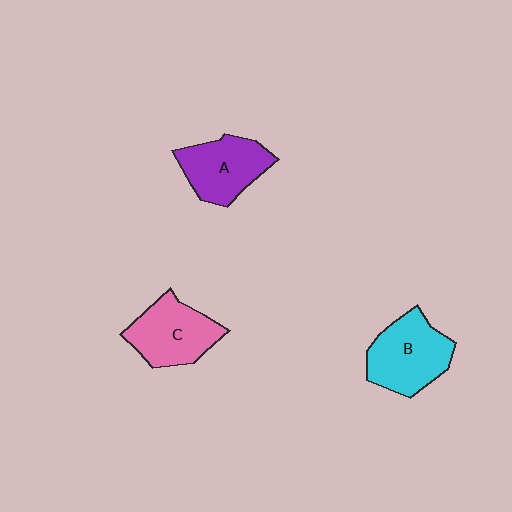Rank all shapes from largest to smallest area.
From largest to smallest: B (cyan), C (pink), A (purple).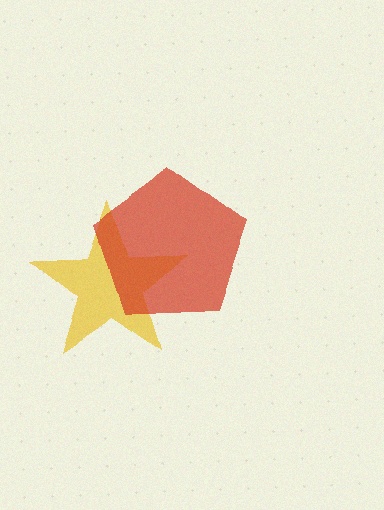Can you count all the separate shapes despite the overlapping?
Yes, there are 2 separate shapes.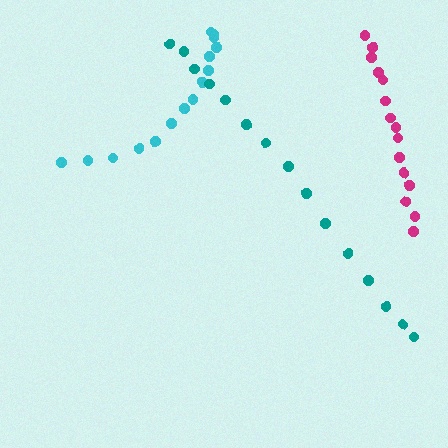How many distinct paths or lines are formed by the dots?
There are 3 distinct paths.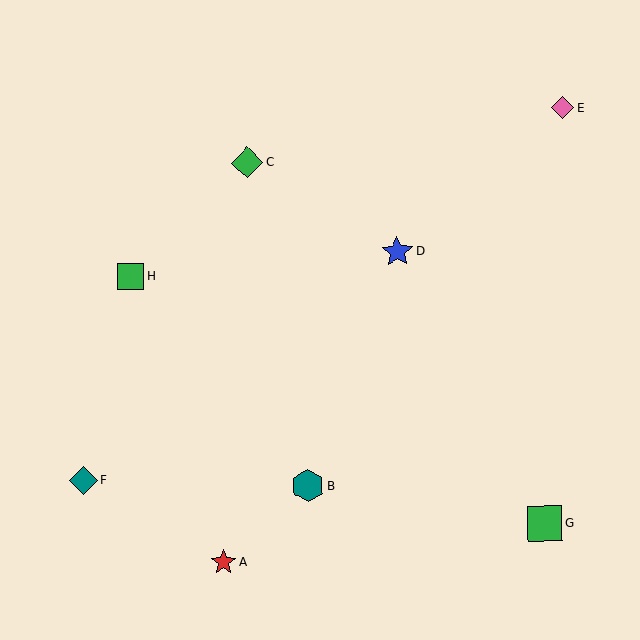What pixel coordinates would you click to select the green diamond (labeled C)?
Click at (247, 163) to select the green diamond C.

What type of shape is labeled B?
Shape B is a teal hexagon.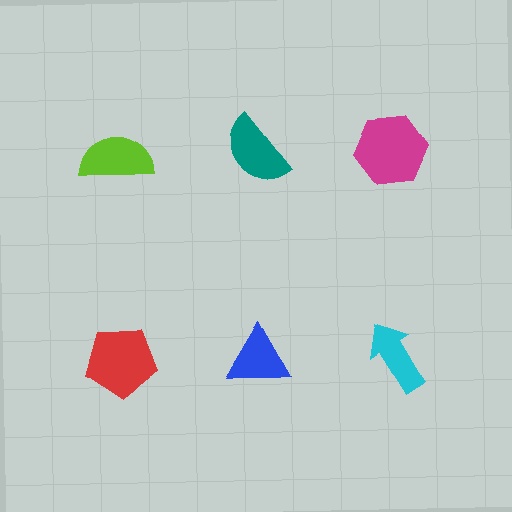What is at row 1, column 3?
A magenta hexagon.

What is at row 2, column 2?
A blue triangle.